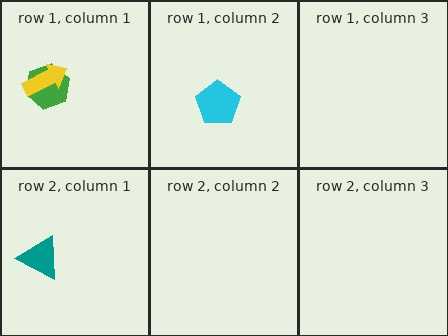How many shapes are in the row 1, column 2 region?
1.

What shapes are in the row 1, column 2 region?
The cyan pentagon.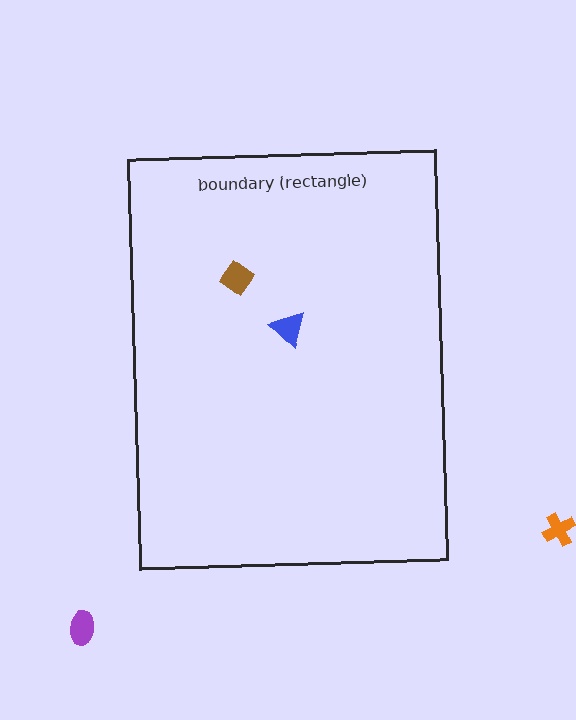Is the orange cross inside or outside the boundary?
Outside.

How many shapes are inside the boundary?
2 inside, 2 outside.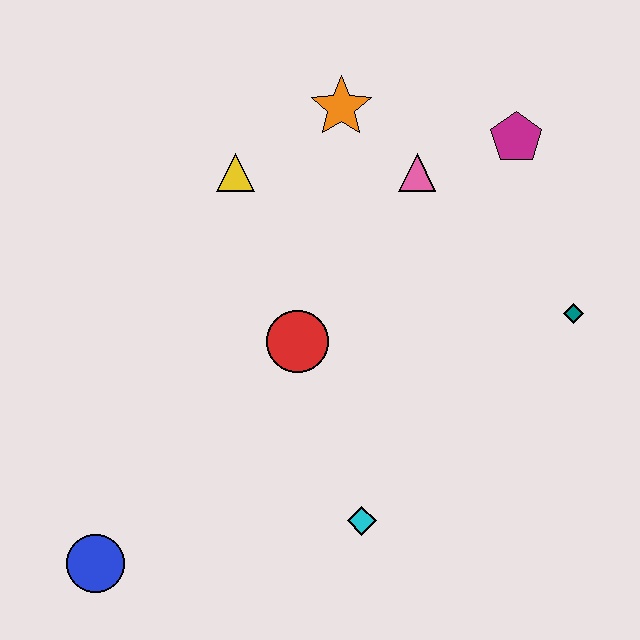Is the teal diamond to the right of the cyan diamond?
Yes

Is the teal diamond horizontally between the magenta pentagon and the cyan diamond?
No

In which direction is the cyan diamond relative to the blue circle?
The cyan diamond is to the right of the blue circle.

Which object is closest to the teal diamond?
The magenta pentagon is closest to the teal diamond.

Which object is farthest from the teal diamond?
The blue circle is farthest from the teal diamond.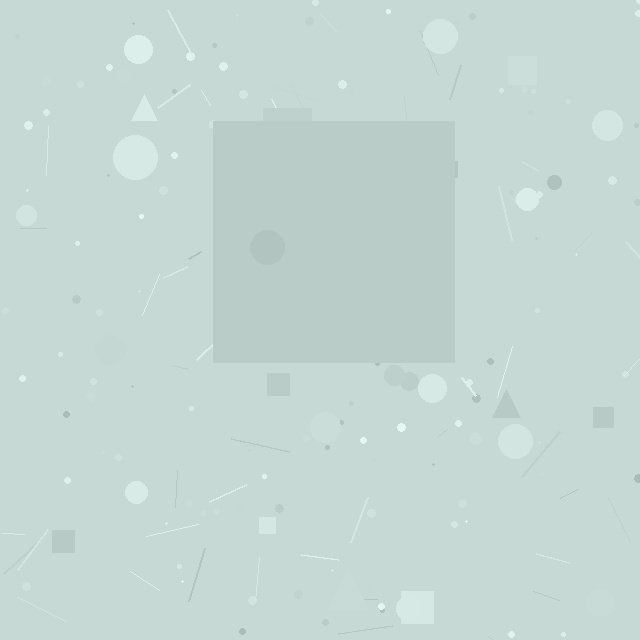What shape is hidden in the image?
A square is hidden in the image.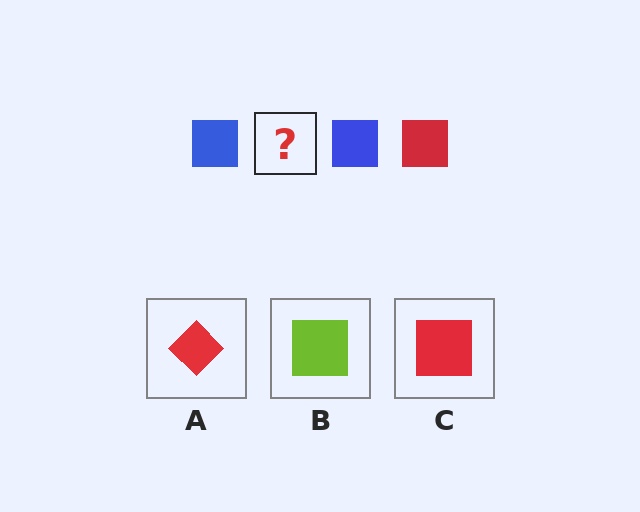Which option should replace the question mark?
Option C.